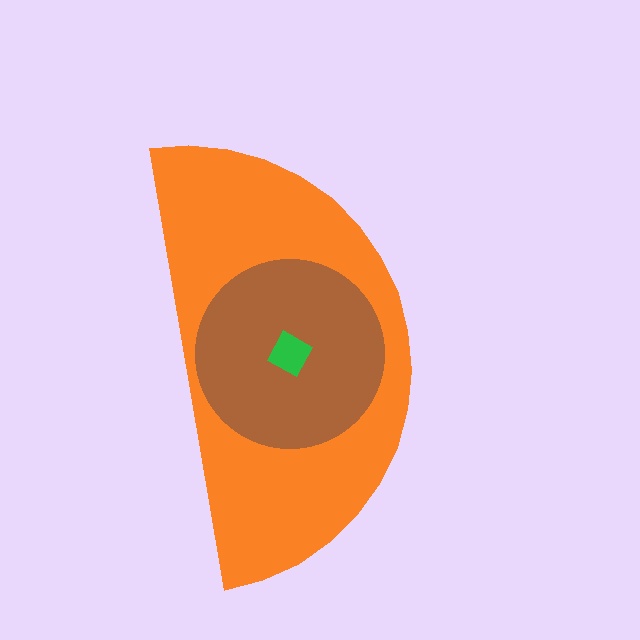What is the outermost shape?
The orange semicircle.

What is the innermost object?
The green diamond.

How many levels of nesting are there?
3.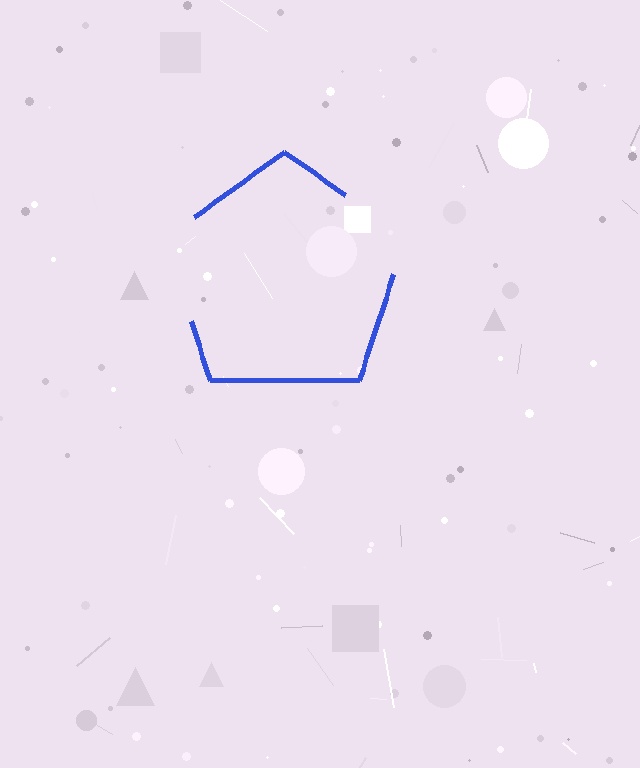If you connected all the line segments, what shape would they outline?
They would outline a pentagon.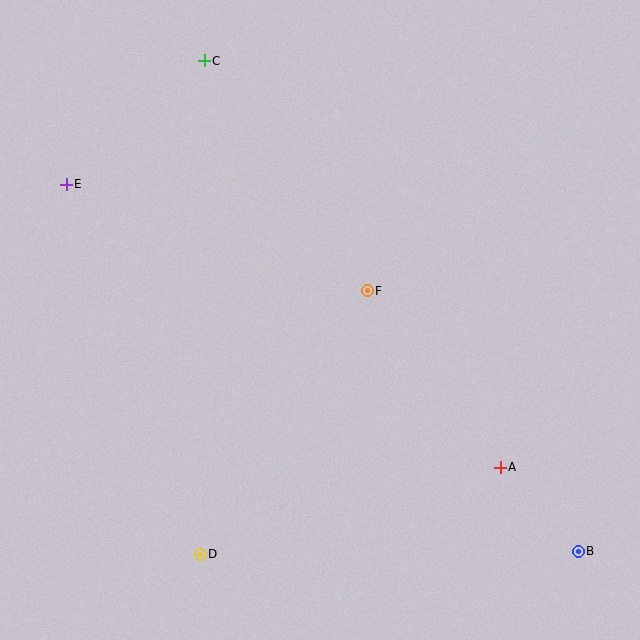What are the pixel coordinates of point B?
Point B is at (578, 551).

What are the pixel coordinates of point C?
Point C is at (204, 61).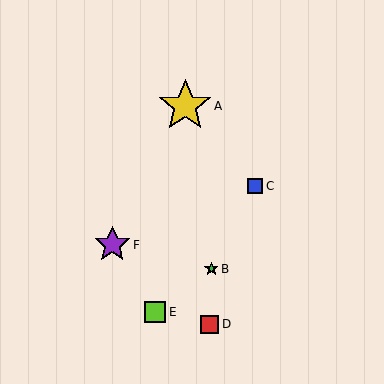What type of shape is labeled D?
Shape D is a red square.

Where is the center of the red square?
The center of the red square is at (210, 324).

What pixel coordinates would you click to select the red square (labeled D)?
Click at (210, 324) to select the red square D.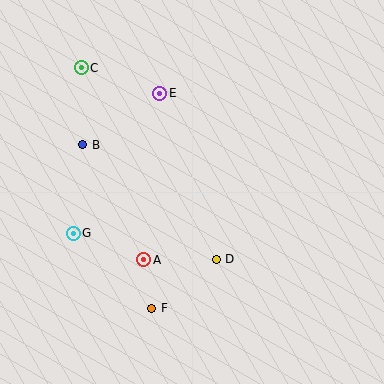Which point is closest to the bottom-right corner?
Point D is closest to the bottom-right corner.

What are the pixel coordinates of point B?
Point B is at (83, 145).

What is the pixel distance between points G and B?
The distance between G and B is 89 pixels.